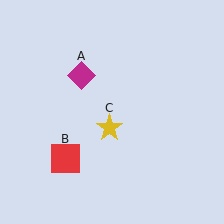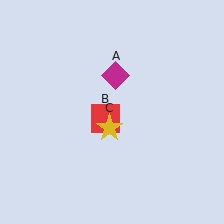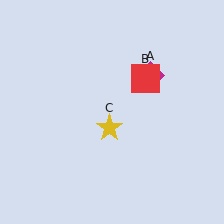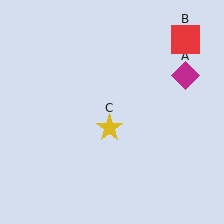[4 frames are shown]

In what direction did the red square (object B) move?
The red square (object B) moved up and to the right.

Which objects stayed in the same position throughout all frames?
Yellow star (object C) remained stationary.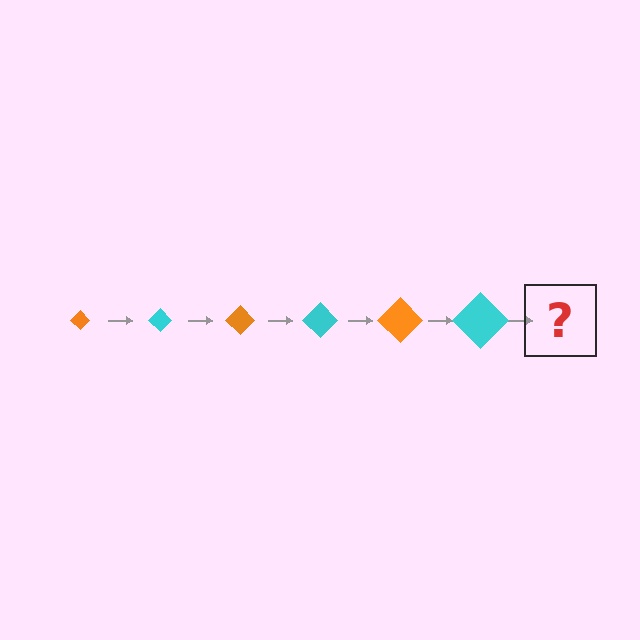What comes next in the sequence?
The next element should be an orange diamond, larger than the previous one.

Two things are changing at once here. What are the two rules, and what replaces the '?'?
The two rules are that the diamond grows larger each step and the color cycles through orange and cyan. The '?' should be an orange diamond, larger than the previous one.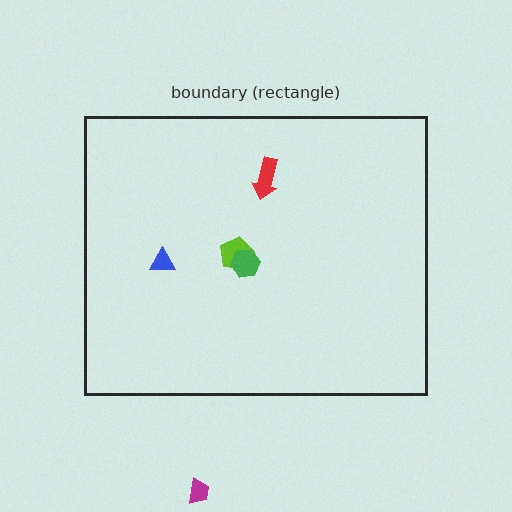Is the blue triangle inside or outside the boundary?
Inside.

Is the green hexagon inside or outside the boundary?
Inside.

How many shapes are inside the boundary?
4 inside, 1 outside.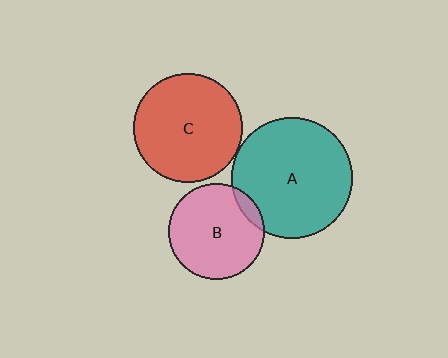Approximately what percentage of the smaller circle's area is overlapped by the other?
Approximately 10%.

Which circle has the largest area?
Circle A (teal).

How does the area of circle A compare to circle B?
Approximately 1.6 times.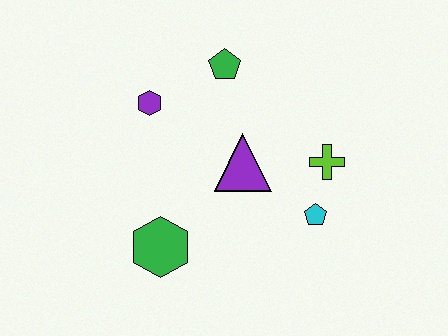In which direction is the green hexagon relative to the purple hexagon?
The green hexagon is below the purple hexagon.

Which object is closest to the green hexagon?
The purple triangle is closest to the green hexagon.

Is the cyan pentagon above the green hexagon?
Yes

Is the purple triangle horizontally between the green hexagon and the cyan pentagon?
Yes